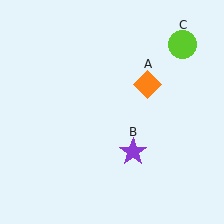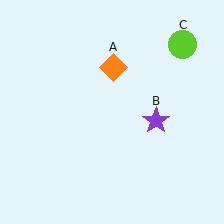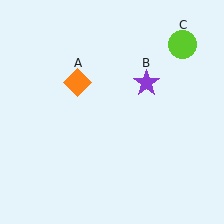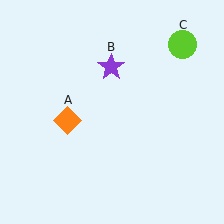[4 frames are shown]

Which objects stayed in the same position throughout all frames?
Lime circle (object C) remained stationary.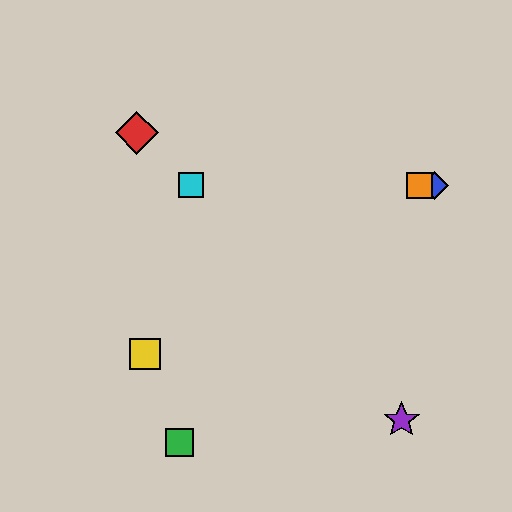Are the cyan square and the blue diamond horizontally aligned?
Yes, both are at y≈185.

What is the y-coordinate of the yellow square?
The yellow square is at y≈354.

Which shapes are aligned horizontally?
The blue diamond, the orange square, the cyan square are aligned horizontally.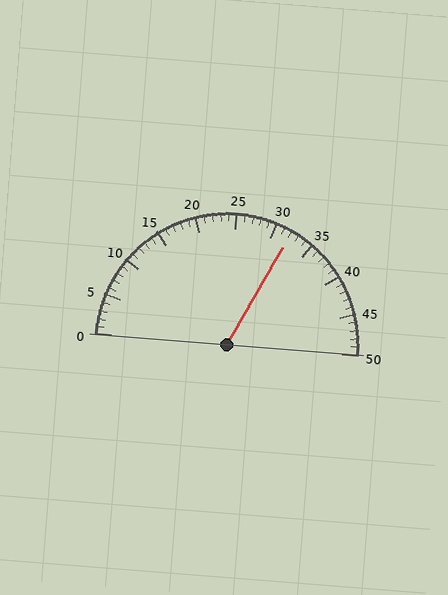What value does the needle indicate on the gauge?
The needle indicates approximately 32.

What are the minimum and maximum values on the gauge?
The gauge ranges from 0 to 50.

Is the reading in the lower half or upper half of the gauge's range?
The reading is in the upper half of the range (0 to 50).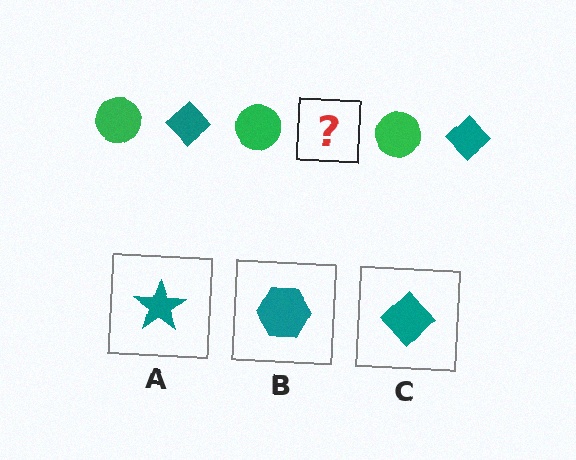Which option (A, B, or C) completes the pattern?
C.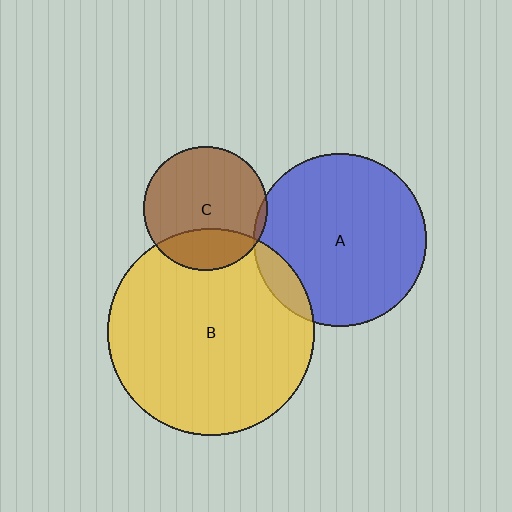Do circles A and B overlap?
Yes.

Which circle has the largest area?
Circle B (yellow).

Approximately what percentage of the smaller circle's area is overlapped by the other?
Approximately 10%.